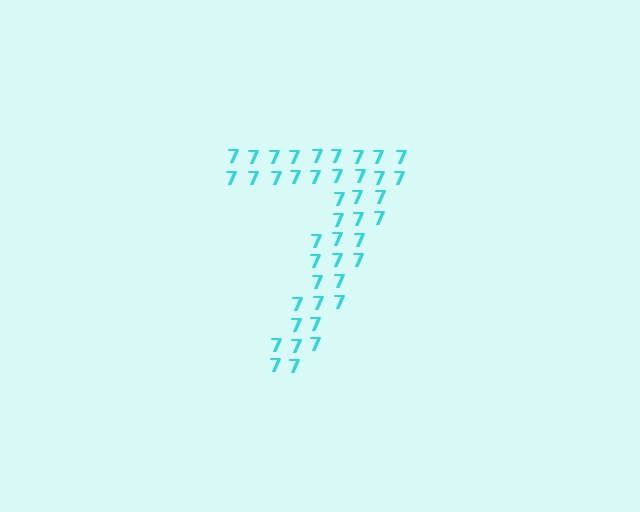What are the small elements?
The small elements are digit 7's.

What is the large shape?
The large shape is the digit 7.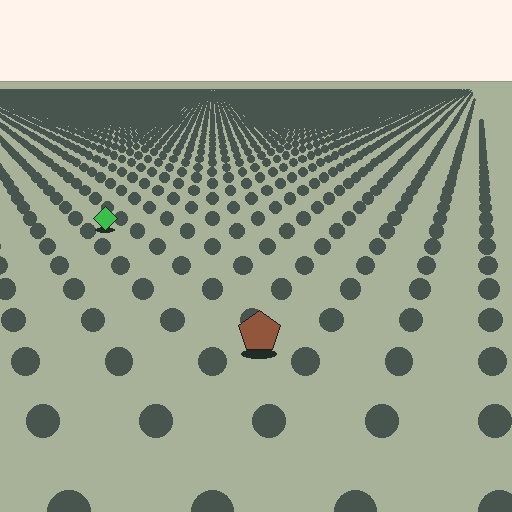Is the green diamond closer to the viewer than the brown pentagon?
No. The brown pentagon is closer — you can tell from the texture gradient: the ground texture is coarser near it.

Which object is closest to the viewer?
The brown pentagon is closest. The texture marks near it are larger and more spread out.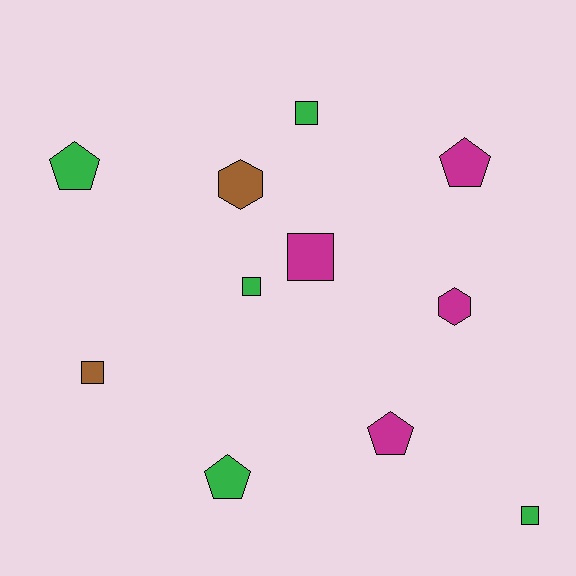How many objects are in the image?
There are 11 objects.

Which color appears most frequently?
Green, with 5 objects.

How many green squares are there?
There are 3 green squares.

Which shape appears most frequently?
Square, with 5 objects.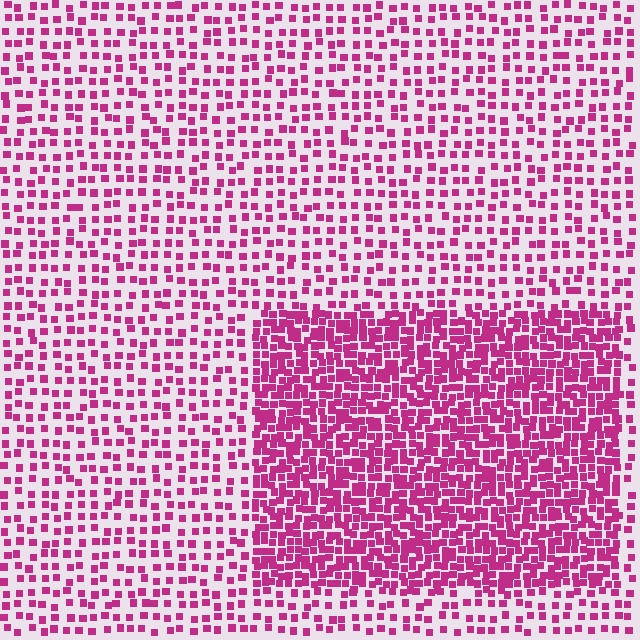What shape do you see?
I see a rectangle.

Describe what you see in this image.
The image contains small magenta elements arranged at two different densities. A rectangle-shaped region is visible where the elements are more densely packed than the surrounding area.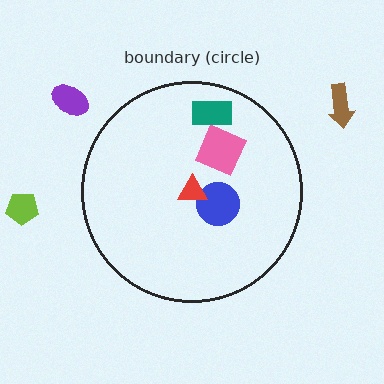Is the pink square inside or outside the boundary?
Inside.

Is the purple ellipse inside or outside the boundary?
Outside.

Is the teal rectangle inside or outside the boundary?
Inside.